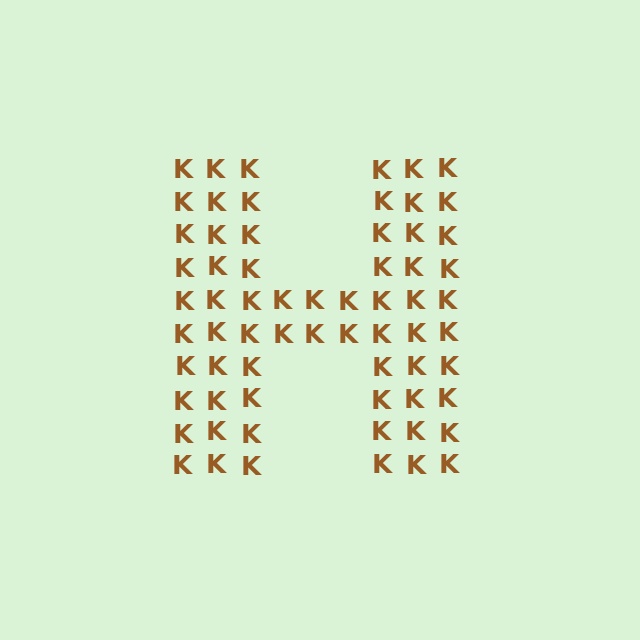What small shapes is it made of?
It is made of small letter K's.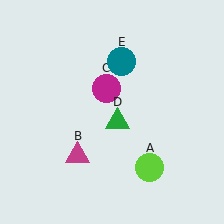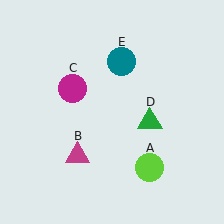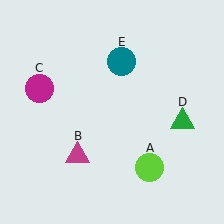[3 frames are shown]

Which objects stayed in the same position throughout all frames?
Lime circle (object A) and magenta triangle (object B) and teal circle (object E) remained stationary.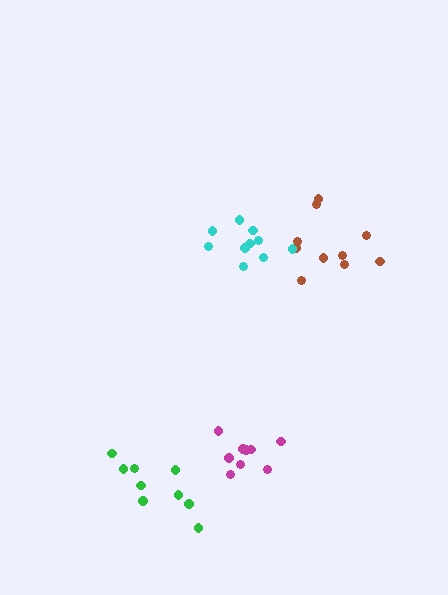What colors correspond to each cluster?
The clusters are colored: magenta, brown, cyan, green.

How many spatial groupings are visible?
There are 4 spatial groupings.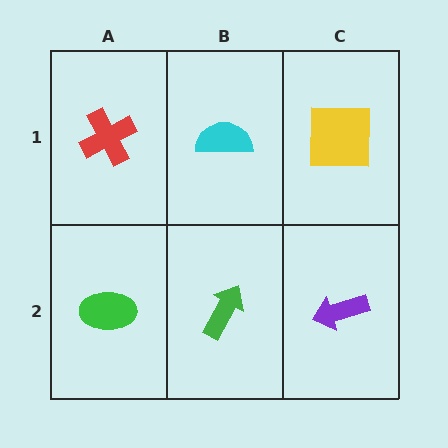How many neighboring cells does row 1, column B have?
3.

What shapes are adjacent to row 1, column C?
A purple arrow (row 2, column C), a cyan semicircle (row 1, column B).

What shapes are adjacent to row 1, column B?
A green arrow (row 2, column B), a red cross (row 1, column A), a yellow square (row 1, column C).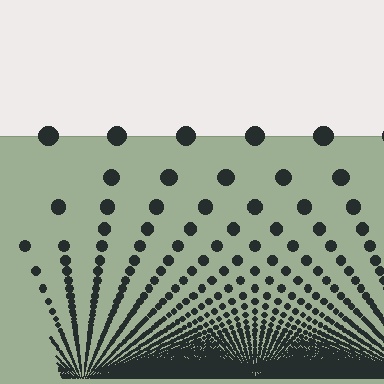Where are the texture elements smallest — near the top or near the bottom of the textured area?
Near the bottom.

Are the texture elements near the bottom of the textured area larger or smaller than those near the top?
Smaller. The gradient is inverted — elements near the bottom are smaller and denser.